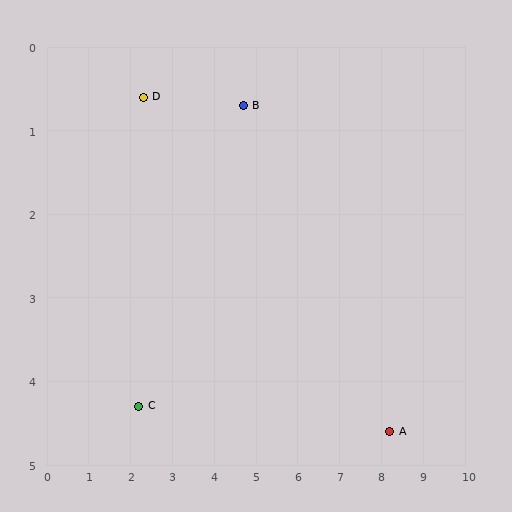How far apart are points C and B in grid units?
Points C and B are about 4.4 grid units apart.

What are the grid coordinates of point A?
Point A is at approximately (8.2, 4.6).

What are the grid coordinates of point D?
Point D is at approximately (2.3, 0.6).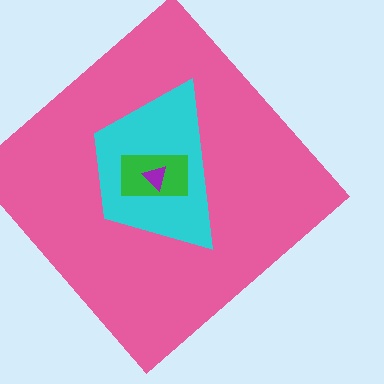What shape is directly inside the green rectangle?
The purple triangle.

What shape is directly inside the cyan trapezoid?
The green rectangle.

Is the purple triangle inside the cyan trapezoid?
Yes.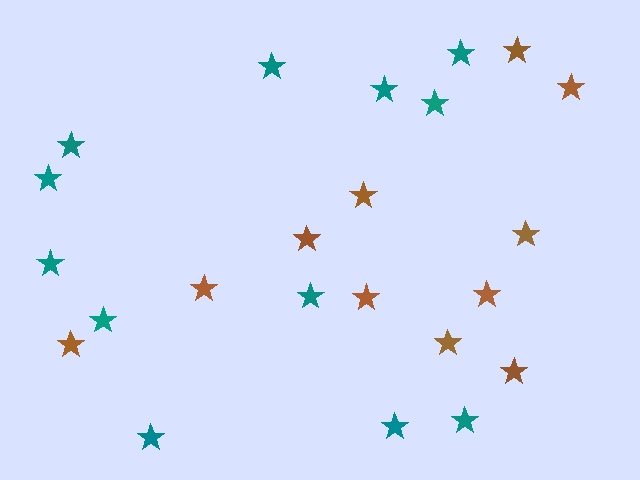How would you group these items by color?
There are 2 groups: one group of brown stars (11) and one group of teal stars (12).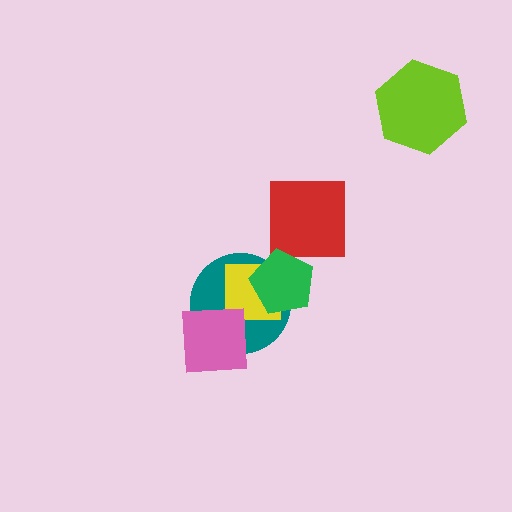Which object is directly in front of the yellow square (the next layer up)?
The pink square is directly in front of the yellow square.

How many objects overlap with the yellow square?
3 objects overlap with the yellow square.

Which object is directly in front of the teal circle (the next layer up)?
The yellow square is directly in front of the teal circle.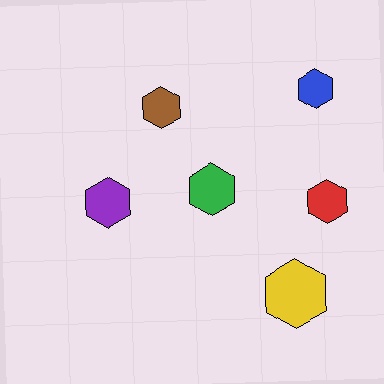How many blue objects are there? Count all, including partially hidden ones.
There is 1 blue object.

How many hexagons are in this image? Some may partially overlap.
There are 6 hexagons.